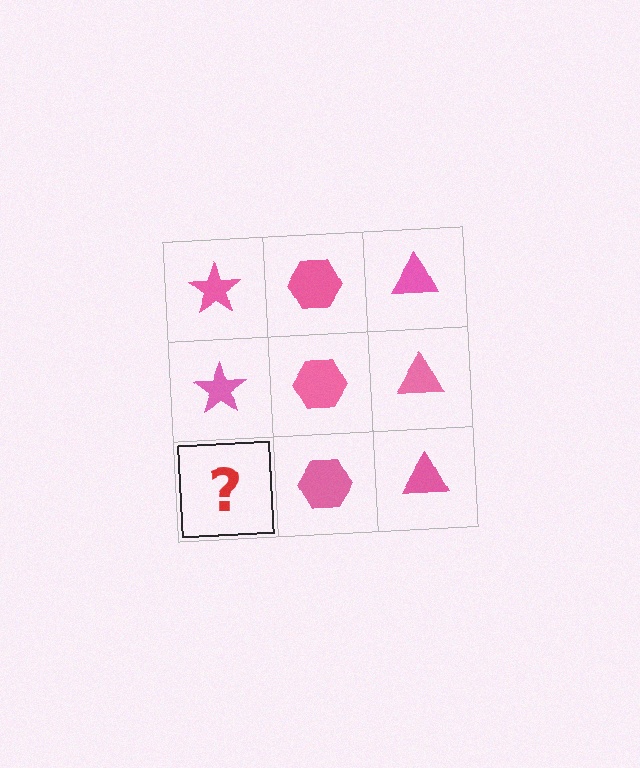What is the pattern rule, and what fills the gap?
The rule is that each column has a consistent shape. The gap should be filled with a pink star.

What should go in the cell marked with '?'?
The missing cell should contain a pink star.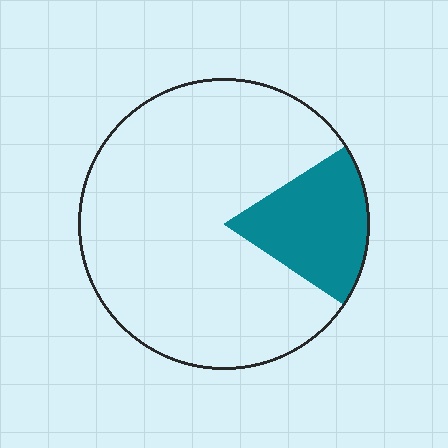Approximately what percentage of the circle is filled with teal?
Approximately 20%.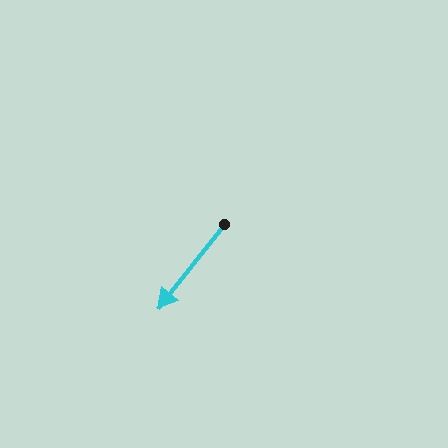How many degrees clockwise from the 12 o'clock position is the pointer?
Approximately 218 degrees.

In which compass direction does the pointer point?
Southwest.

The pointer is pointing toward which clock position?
Roughly 7 o'clock.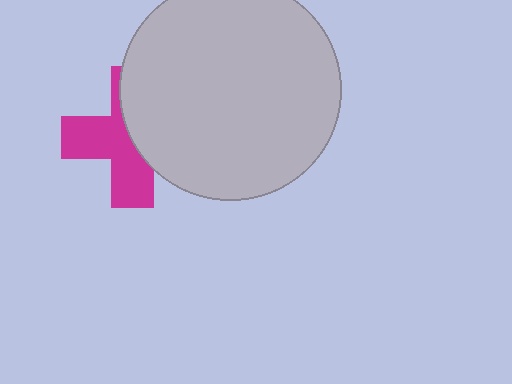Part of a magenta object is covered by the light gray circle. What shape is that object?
It is a cross.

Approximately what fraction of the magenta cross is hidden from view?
Roughly 48% of the magenta cross is hidden behind the light gray circle.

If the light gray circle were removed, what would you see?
You would see the complete magenta cross.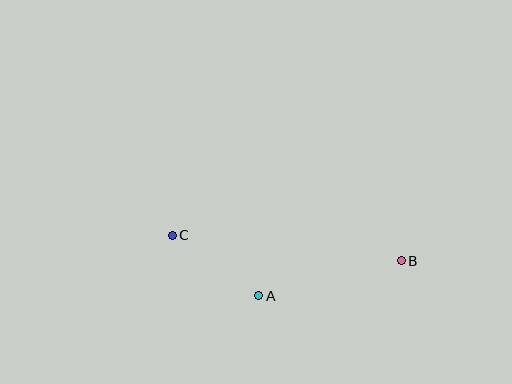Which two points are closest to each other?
Points A and C are closest to each other.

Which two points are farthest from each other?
Points B and C are farthest from each other.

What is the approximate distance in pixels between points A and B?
The distance between A and B is approximately 146 pixels.